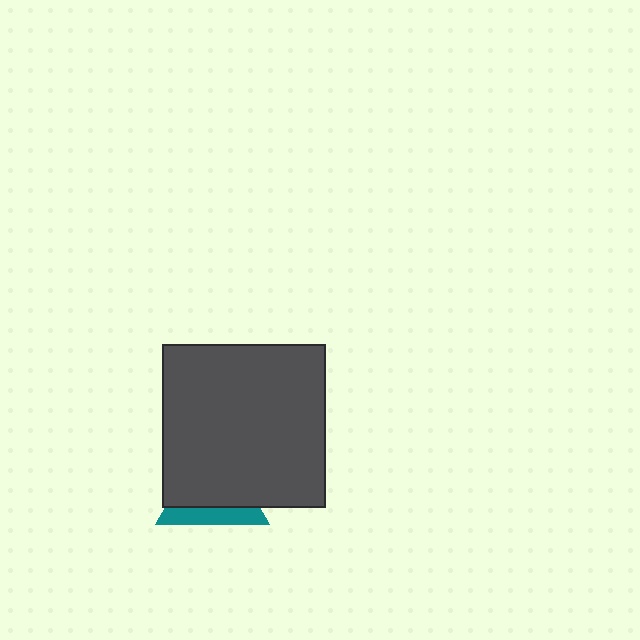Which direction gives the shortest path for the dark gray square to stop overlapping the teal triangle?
Moving up gives the shortest separation.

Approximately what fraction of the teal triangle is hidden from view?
Roughly 67% of the teal triangle is hidden behind the dark gray square.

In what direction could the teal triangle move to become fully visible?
The teal triangle could move down. That would shift it out from behind the dark gray square entirely.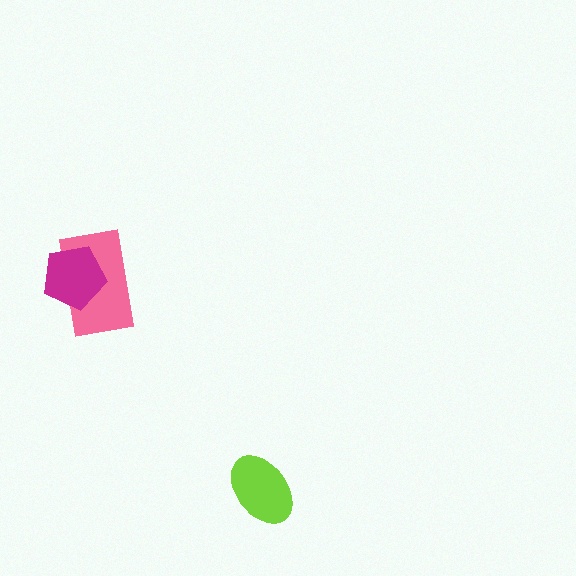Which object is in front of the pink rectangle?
The magenta pentagon is in front of the pink rectangle.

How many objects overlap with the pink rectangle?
1 object overlaps with the pink rectangle.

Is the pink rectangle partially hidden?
Yes, it is partially covered by another shape.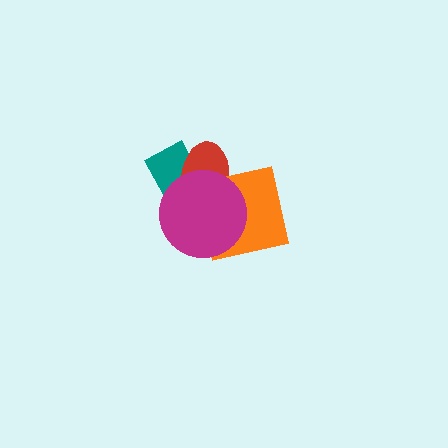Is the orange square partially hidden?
Yes, it is partially covered by another shape.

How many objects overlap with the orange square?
2 objects overlap with the orange square.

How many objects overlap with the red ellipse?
3 objects overlap with the red ellipse.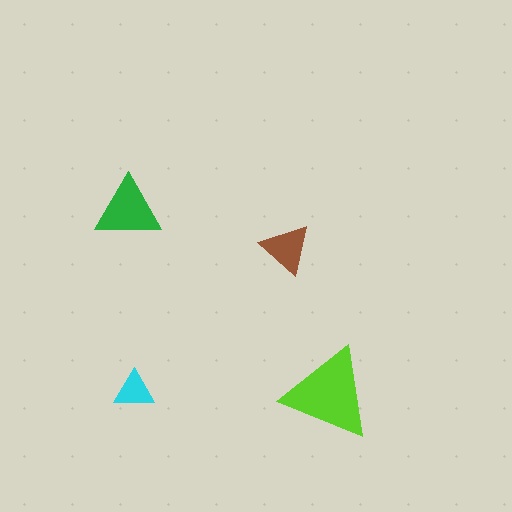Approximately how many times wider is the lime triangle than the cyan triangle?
About 2 times wider.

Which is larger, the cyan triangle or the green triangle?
The green one.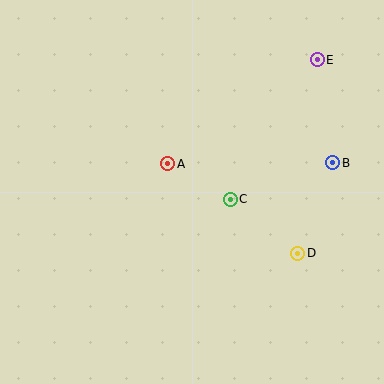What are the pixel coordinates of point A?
Point A is at (168, 164).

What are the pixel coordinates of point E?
Point E is at (317, 60).